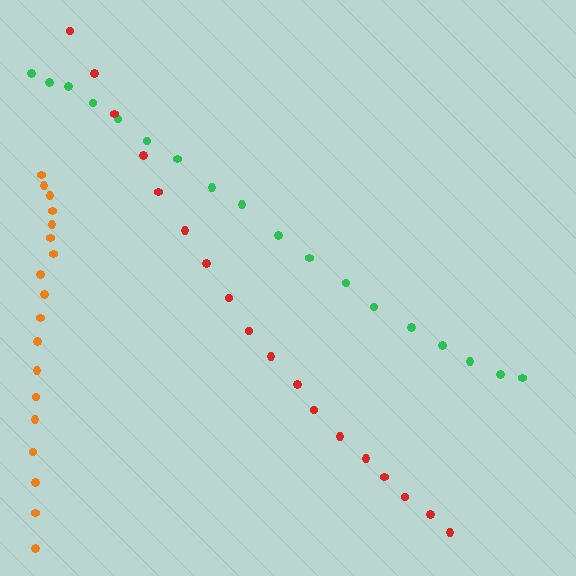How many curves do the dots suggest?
There are 3 distinct paths.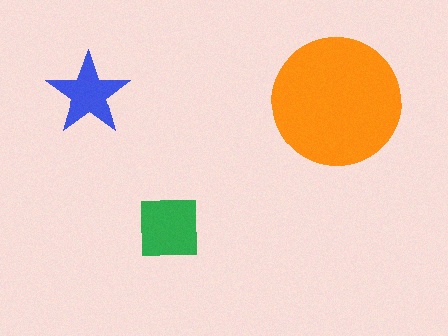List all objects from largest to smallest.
The orange circle, the green square, the blue star.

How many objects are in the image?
There are 3 objects in the image.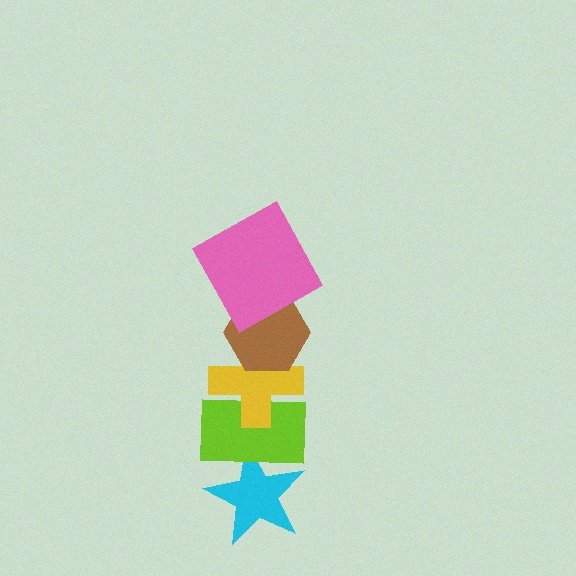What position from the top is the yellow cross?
The yellow cross is 3rd from the top.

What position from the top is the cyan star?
The cyan star is 5th from the top.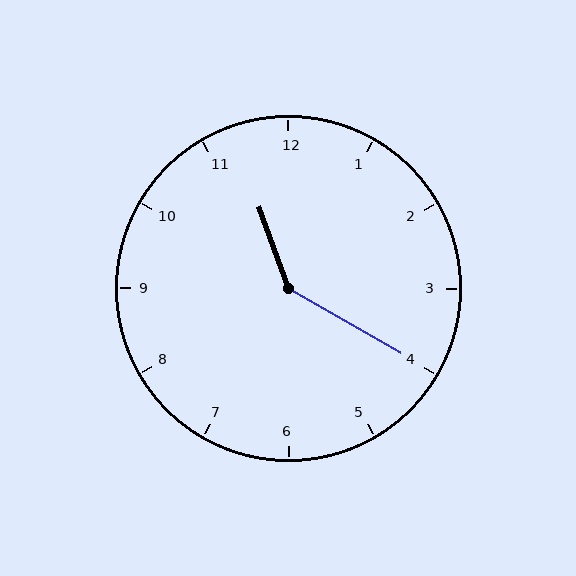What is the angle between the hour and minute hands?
Approximately 140 degrees.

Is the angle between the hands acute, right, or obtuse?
It is obtuse.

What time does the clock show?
11:20.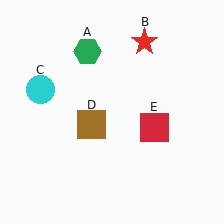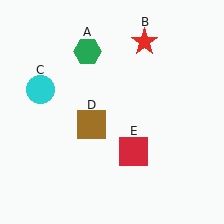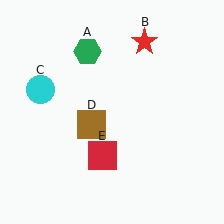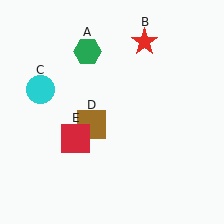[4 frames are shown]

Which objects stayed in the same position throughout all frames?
Green hexagon (object A) and red star (object B) and cyan circle (object C) and brown square (object D) remained stationary.